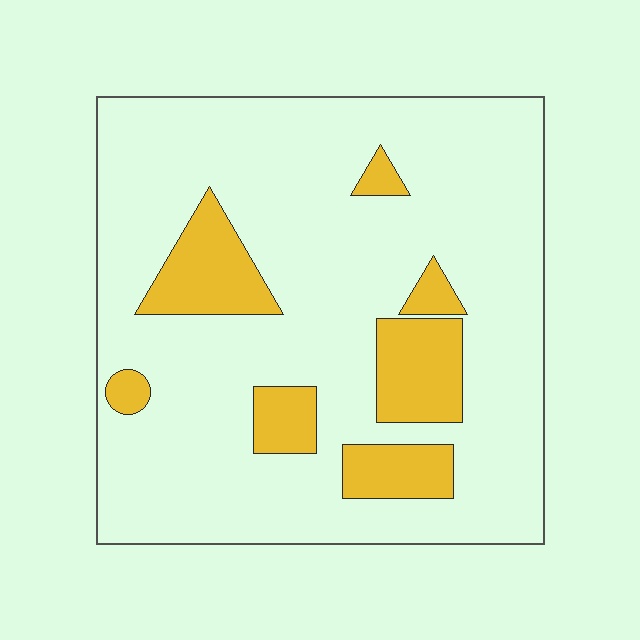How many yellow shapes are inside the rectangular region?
7.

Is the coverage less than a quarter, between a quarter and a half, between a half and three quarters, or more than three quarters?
Less than a quarter.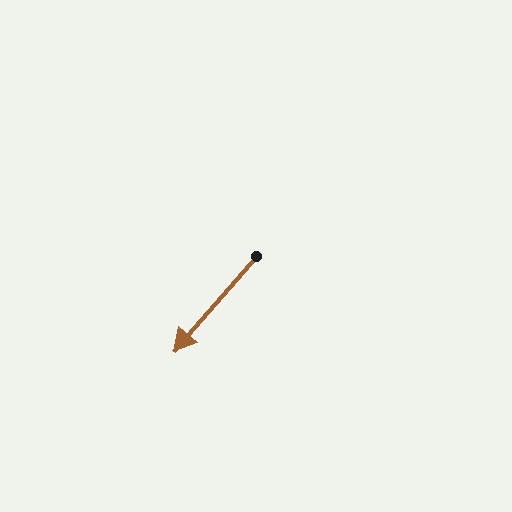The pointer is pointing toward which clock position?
Roughly 7 o'clock.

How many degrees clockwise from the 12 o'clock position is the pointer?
Approximately 221 degrees.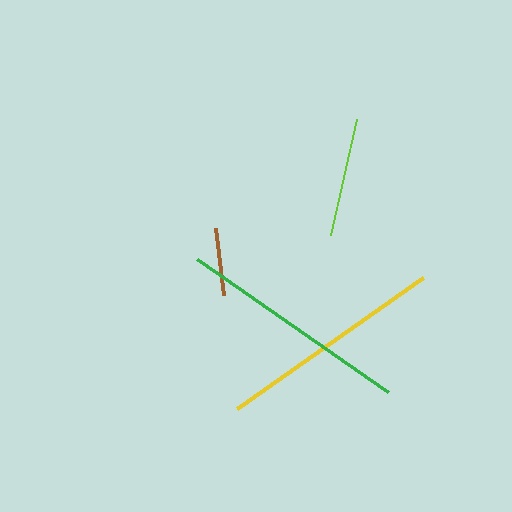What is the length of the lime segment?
The lime segment is approximately 118 pixels long.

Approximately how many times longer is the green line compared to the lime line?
The green line is approximately 2.0 times the length of the lime line.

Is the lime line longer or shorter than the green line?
The green line is longer than the lime line.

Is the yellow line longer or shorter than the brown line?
The yellow line is longer than the brown line.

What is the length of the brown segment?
The brown segment is approximately 68 pixels long.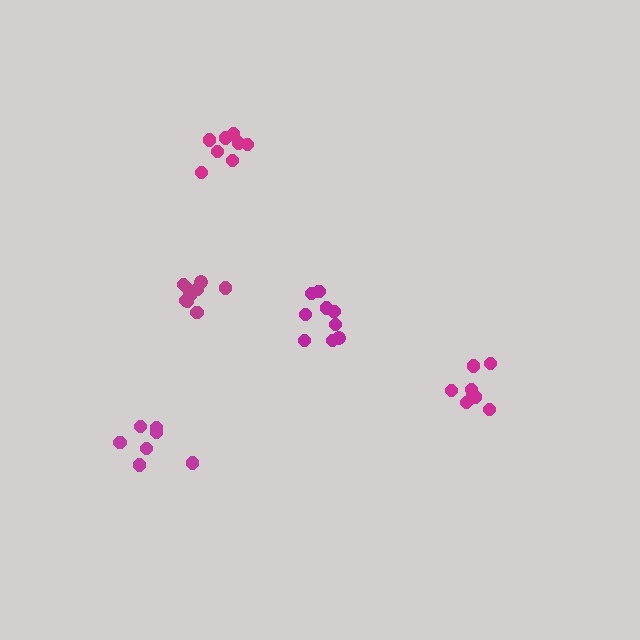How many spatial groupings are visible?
There are 5 spatial groupings.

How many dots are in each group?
Group 1: 9 dots, Group 2: 9 dots, Group 3: 7 dots, Group 4: 9 dots, Group 5: 8 dots (42 total).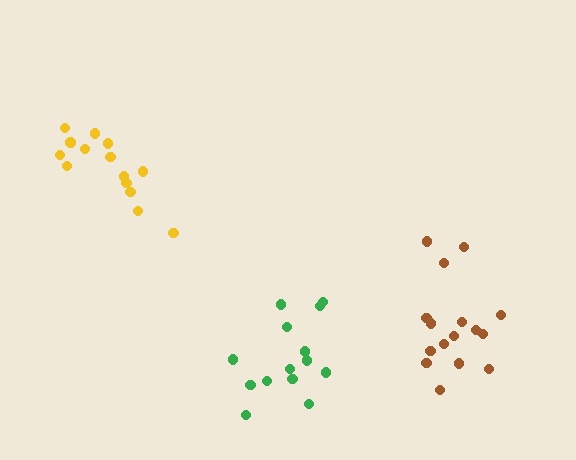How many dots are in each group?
Group 1: 16 dots, Group 2: 14 dots, Group 3: 14 dots (44 total).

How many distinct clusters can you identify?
There are 3 distinct clusters.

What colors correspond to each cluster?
The clusters are colored: brown, yellow, green.